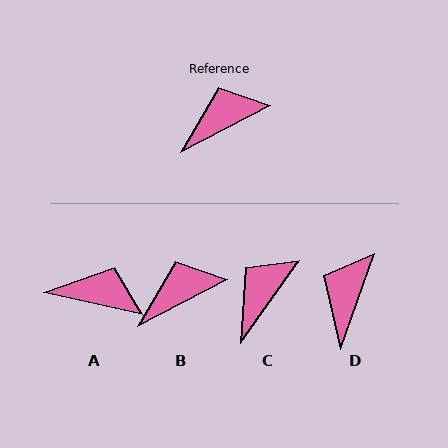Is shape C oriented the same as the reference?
No, it is off by about 27 degrees.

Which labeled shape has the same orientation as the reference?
B.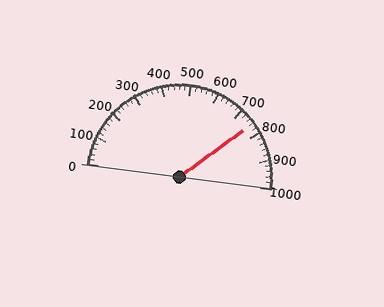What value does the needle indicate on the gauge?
The needle indicates approximately 760.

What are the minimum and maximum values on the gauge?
The gauge ranges from 0 to 1000.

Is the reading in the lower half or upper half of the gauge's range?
The reading is in the upper half of the range (0 to 1000).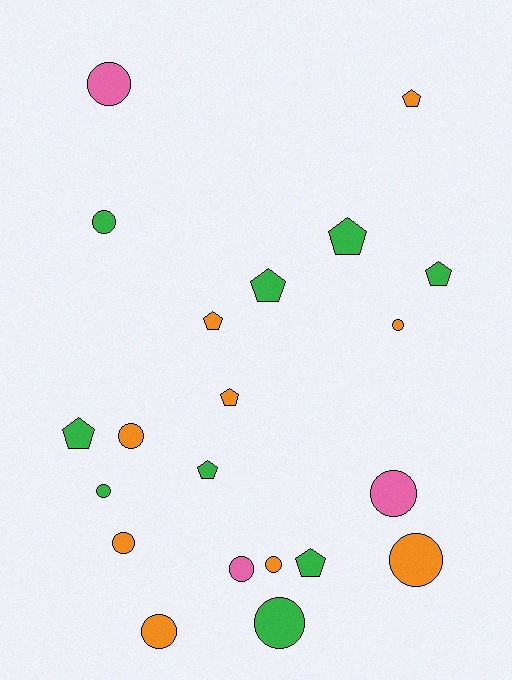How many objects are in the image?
There are 21 objects.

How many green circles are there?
There are 3 green circles.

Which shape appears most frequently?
Circle, with 12 objects.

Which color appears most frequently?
Green, with 9 objects.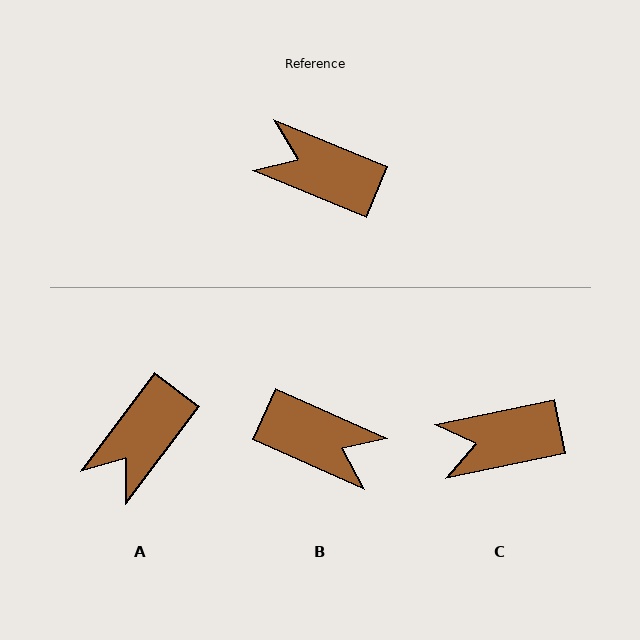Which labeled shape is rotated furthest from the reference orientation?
B, about 178 degrees away.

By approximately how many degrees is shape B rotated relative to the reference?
Approximately 178 degrees counter-clockwise.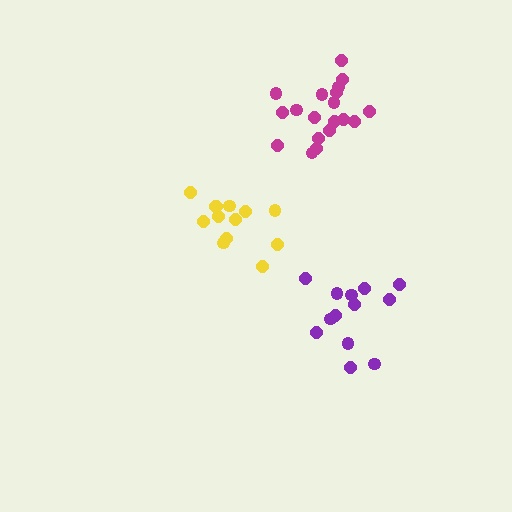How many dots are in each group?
Group 1: 13 dots, Group 2: 19 dots, Group 3: 13 dots (45 total).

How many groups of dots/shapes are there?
There are 3 groups.